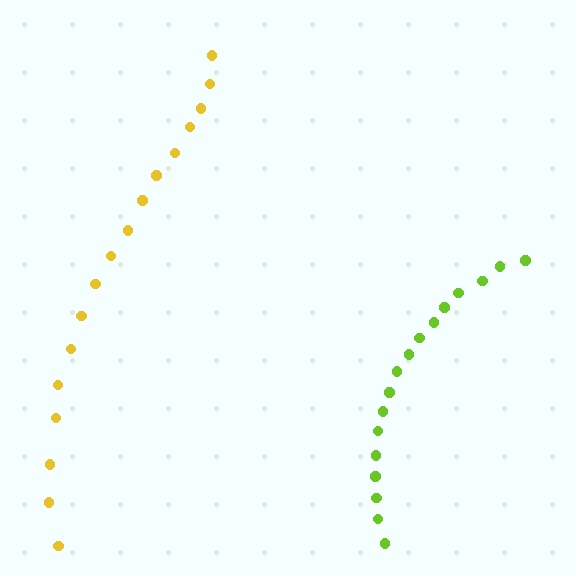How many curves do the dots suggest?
There are 2 distinct paths.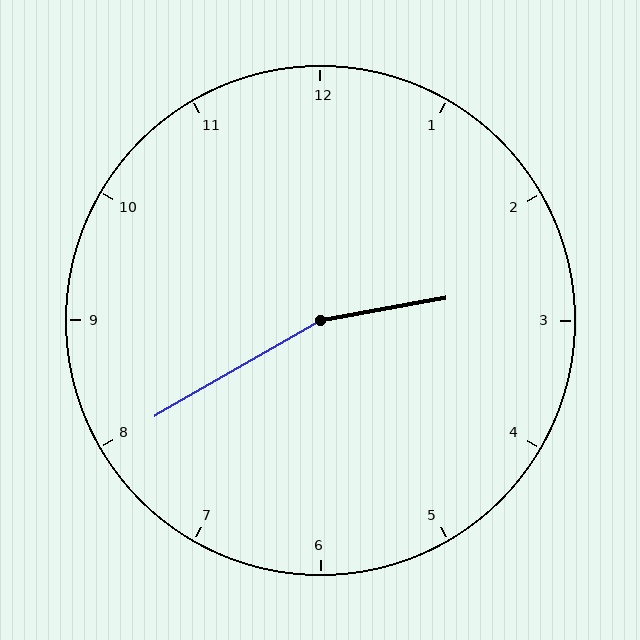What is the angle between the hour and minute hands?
Approximately 160 degrees.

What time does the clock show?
2:40.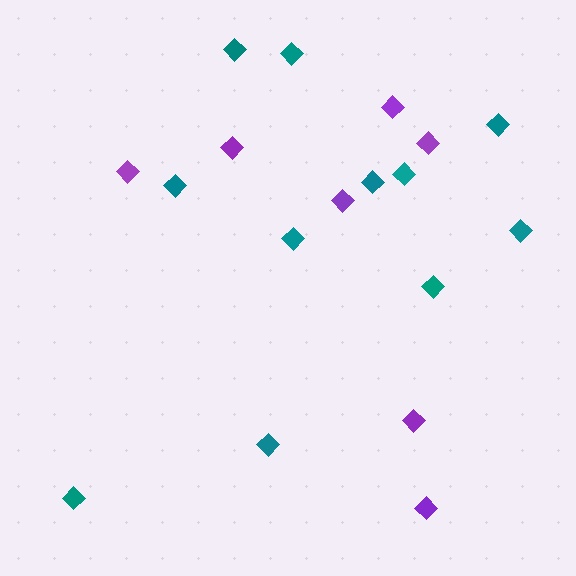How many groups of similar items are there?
There are 2 groups: one group of teal diamonds (11) and one group of purple diamonds (7).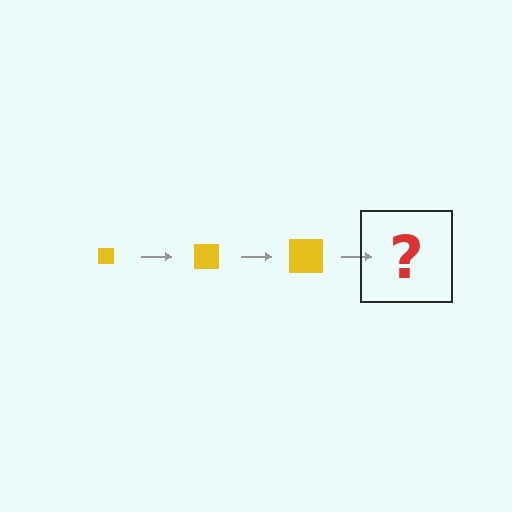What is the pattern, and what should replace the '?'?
The pattern is that the square gets progressively larger each step. The '?' should be a yellow square, larger than the previous one.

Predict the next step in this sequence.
The next step is a yellow square, larger than the previous one.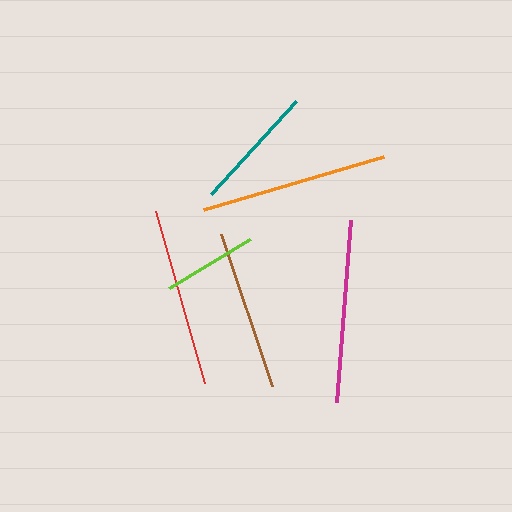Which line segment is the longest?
The orange line is the longest at approximately 187 pixels.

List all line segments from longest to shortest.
From longest to shortest: orange, magenta, red, brown, teal, lime.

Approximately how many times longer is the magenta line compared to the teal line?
The magenta line is approximately 1.4 times the length of the teal line.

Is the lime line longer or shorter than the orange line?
The orange line is longer than the lime line.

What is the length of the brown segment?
The brown segment is approximately 160 pixels long.